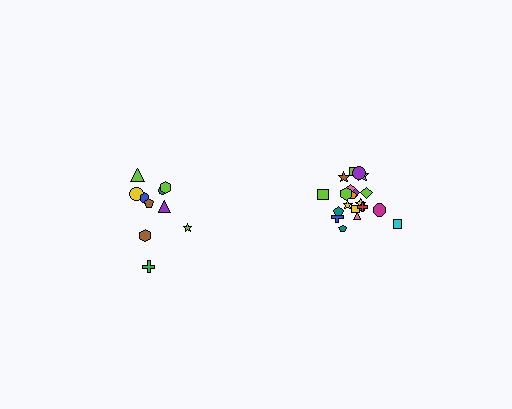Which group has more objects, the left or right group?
The right group.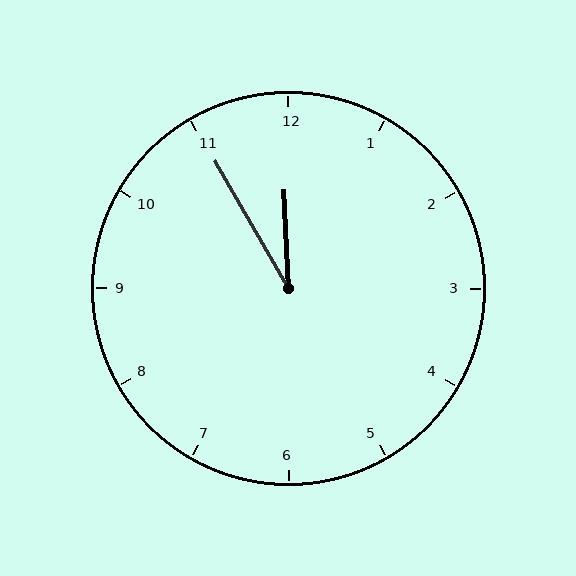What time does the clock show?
11:55.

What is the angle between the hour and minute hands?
Approximately 28 degrees.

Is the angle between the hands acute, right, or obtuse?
It is acute.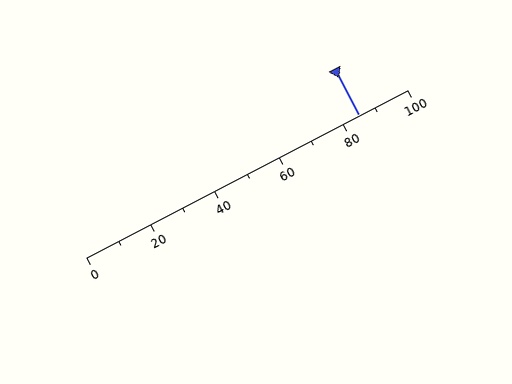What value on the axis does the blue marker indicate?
The marker indicates approximately 85.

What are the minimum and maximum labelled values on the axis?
The axis runs from 0 to 100.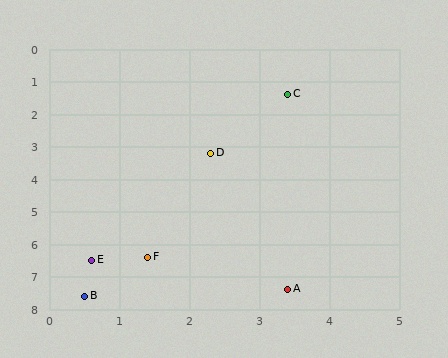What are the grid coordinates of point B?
Point B is at approximately (0.5, 7.6).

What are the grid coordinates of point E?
Point E is at approximately (0.6, 6.5).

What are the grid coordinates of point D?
Point D is at approximately (2.3, 3.2).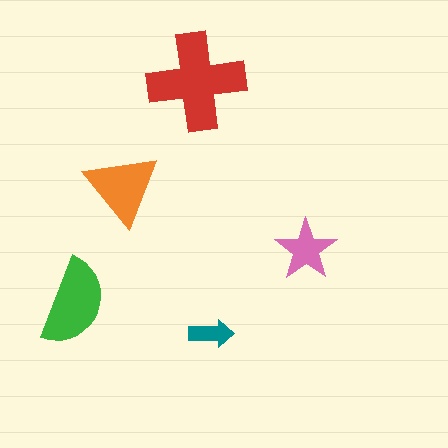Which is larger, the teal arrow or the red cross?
The red cross.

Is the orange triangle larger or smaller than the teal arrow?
Larger.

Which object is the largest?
The red cross.